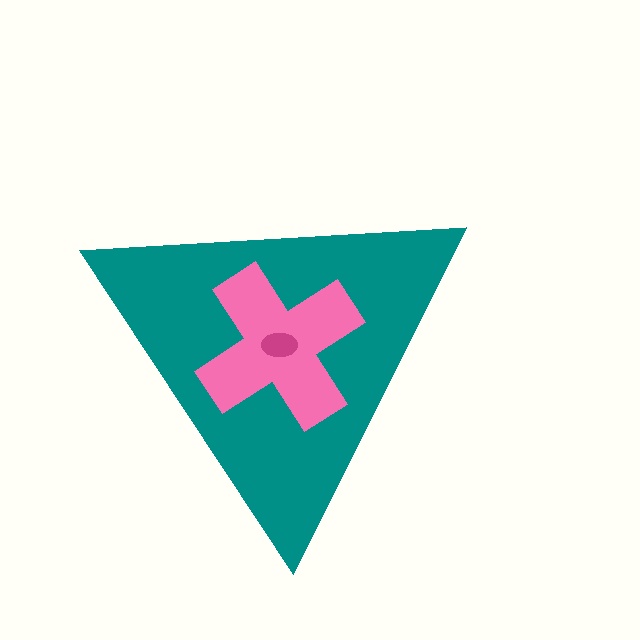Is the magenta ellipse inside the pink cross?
Yes.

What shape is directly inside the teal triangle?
The pink cross.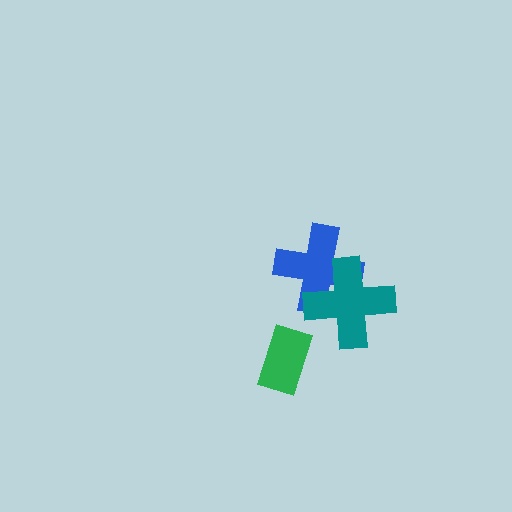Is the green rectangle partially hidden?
No, no other shape covers it.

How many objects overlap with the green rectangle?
0 objects overlap with the green rectangle.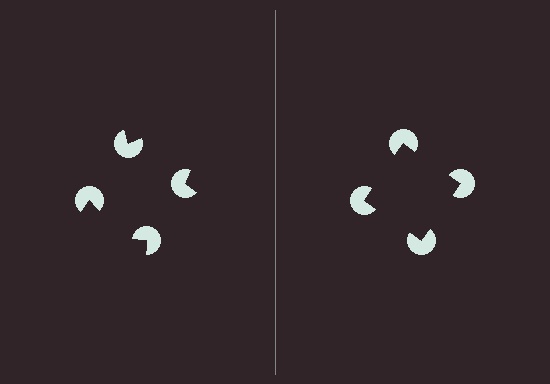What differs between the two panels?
The pac-man discs are positioned identically on both sides; only the wedge orientations differ. On the right they align to a square; on the left they are misaligned.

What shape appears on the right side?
An illusory square.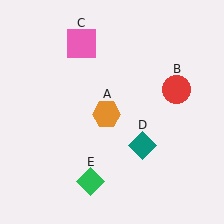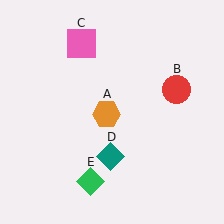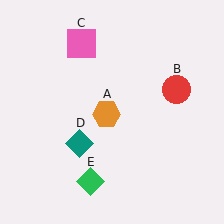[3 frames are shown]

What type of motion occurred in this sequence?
The teal diamond (object D) rotated clockwise around the center of the scene.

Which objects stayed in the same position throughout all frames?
Orange hexagon (object A) and red circle (object B) and pink square (object C) and green diamond (object E) remained stationary.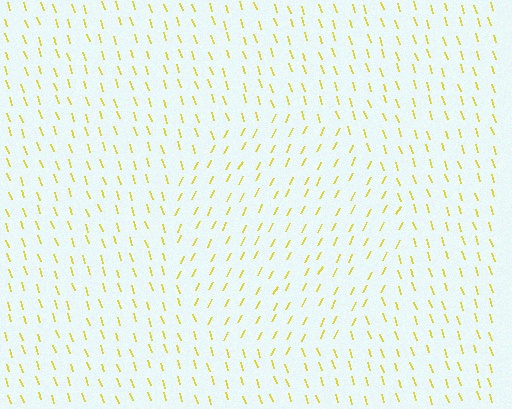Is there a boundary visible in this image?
Yes, there is a texture boundary formed by a change in line orientation.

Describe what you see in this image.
The image is filled with small yellow line segments. A circle region in the image has lines oriented differently from the surrounding lines, creating a visible texture boundary.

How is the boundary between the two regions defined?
The boundary is defined purely by a change in line orientation (approximately 45 degrees difference). All lines are the same color and thickness.